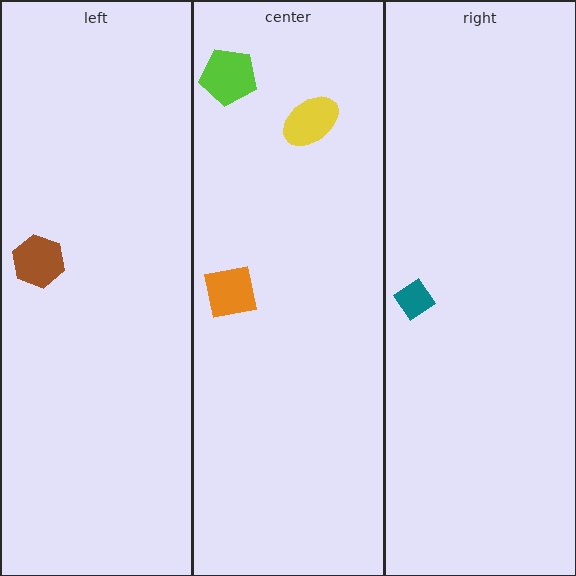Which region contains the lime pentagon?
The center region.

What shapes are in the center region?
The orange square, the lime pentagon, the yellow ellipse.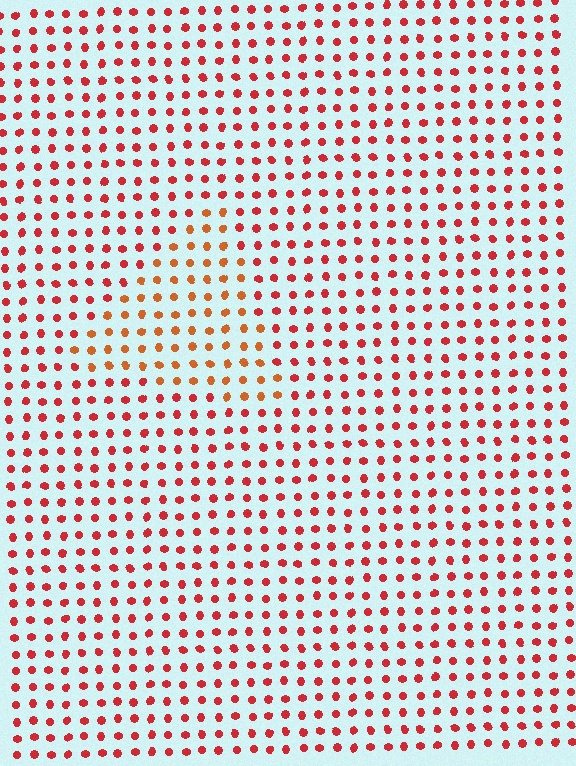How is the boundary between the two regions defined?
The boundary is defined purely by a slight shift in hue (about 26 degrees). Spacing, size, and orientation are identical on both sides.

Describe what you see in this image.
The image is filled with small red elements in a uniform arrangement. A triangle-shaped region is visible where the elements are tinted to a slightly different hue, forming a subtle color boundary.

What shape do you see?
I see a triangle.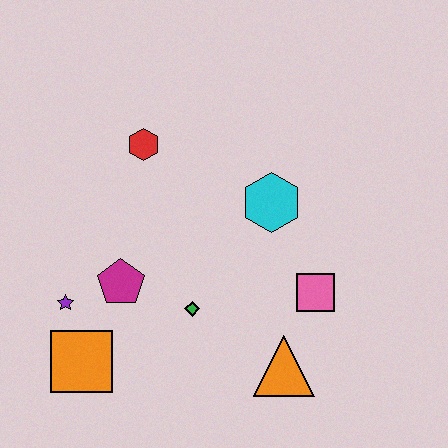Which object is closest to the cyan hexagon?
The pink square is closest to the cyan hexagon.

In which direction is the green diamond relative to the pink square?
The green diamond is to the left of the pink square.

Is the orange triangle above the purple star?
No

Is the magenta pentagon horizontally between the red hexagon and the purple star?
Yes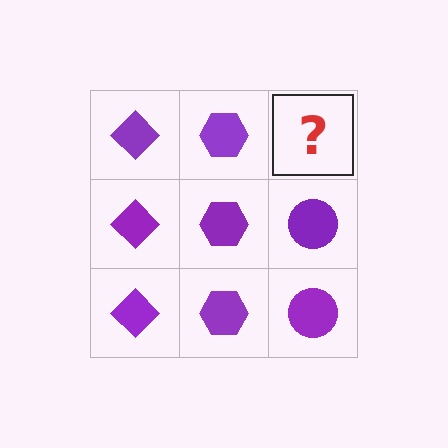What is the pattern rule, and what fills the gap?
The rule is that each column has a consistent shape. The gap should be filled with a purple circle.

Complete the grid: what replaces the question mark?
The question mark should be replaced with a purple circle.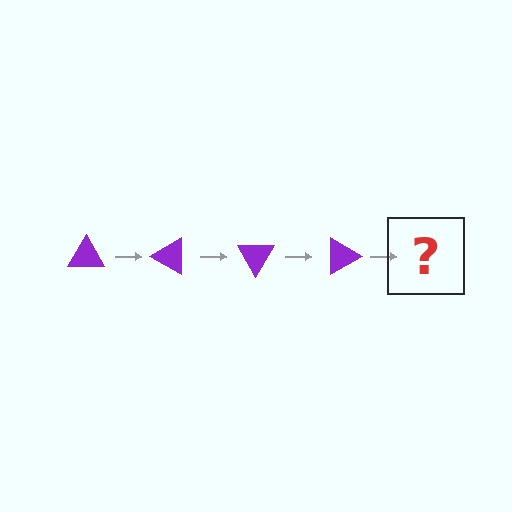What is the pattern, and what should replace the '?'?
The pattern is that the triangle rotates 30 degrees each step. The '?' should be a purple triangle rotated 120 degrees.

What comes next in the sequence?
The next element should be a purple triangle rotated 120 degrees.